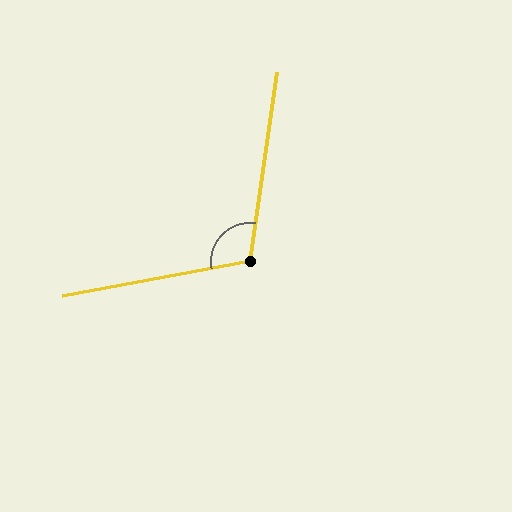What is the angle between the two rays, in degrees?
Approximately 109 degrees.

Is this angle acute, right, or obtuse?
It is obtuse.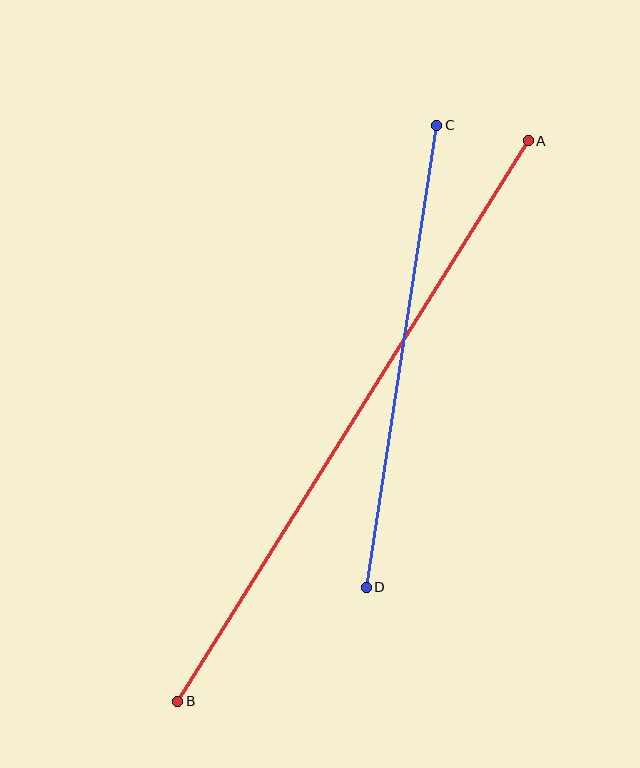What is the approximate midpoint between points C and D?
The midpoint is at approximately (402, 356) pixels.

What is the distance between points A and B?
The distance is approximately 661 pixels.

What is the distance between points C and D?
The distance is approximately 467 pixels.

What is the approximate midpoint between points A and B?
The midpoint is at approximately (353, 421) pixels.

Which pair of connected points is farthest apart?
Points A and B are farthest apart.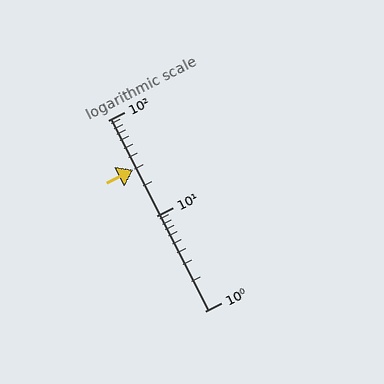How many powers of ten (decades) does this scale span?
The scale spans 2 decades, from 1 to 100.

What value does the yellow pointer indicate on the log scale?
The pointer indicates approximately 30.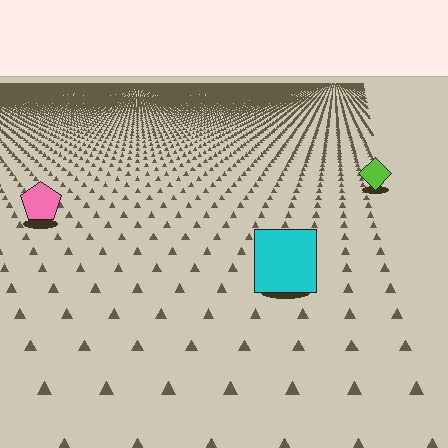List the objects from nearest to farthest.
From nearest to farthest: the cyan square, the pink pentagon, the lime diamond.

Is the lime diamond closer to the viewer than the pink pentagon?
No. The pink pentagon is closer — you can tell from the texture gradient: the ground texture is coarser near it.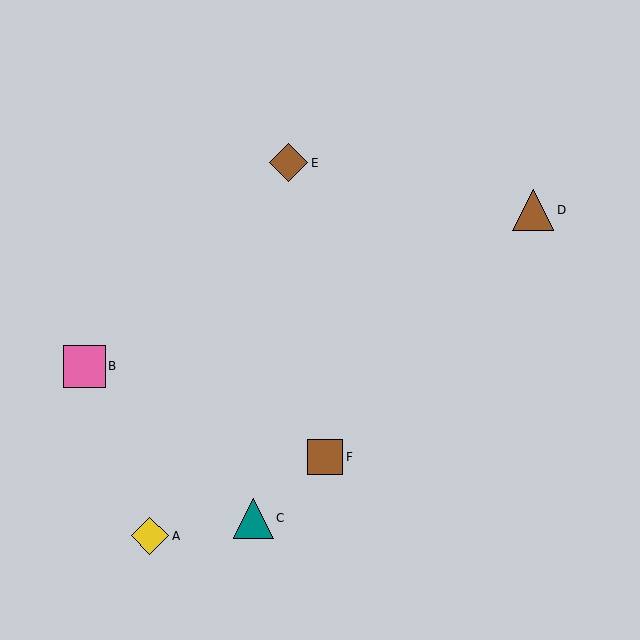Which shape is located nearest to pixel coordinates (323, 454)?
The brown square (labeled F) at (325, 457) is nearest to that location.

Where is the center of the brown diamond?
The center of the brown diamond is at (288, 163).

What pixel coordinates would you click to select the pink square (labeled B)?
Click at (84, 366) to select the pink square B.